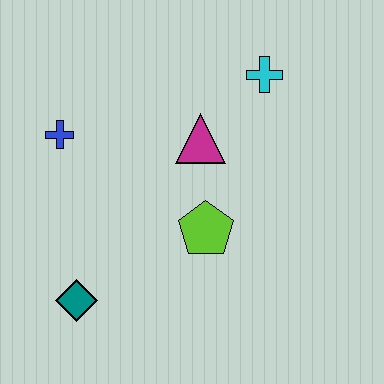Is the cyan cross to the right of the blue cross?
Yes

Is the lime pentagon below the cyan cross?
Yes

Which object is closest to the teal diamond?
The lime pentagon is closest to the teal diamond.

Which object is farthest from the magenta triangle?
The teal diamond is farthest from the magenta triangle.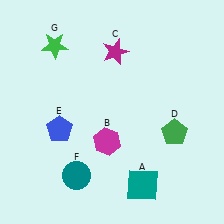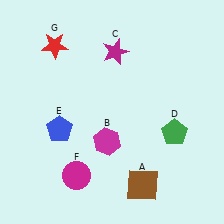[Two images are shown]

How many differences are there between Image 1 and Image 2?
There are 3 differences between the two images.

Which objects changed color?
A changed from teal to brown. F changed from teal to magenta. G changed from green to red.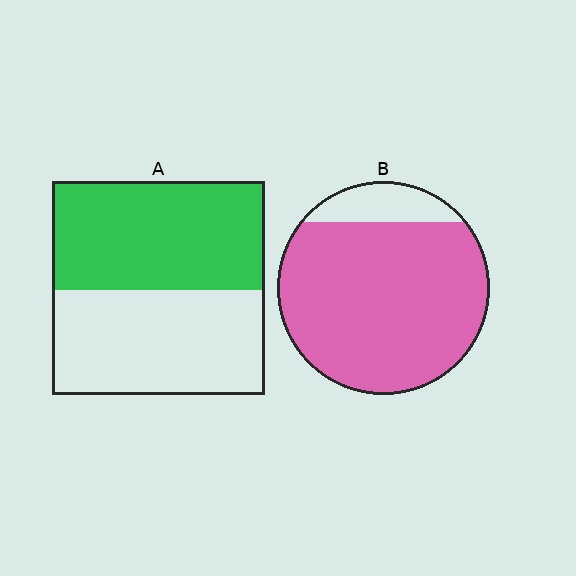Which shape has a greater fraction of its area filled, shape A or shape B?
Shape B.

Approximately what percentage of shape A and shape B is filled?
A is approximately 50% and B is approximately 85%.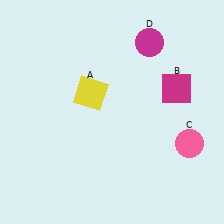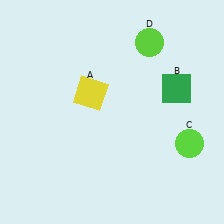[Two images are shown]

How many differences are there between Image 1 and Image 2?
There are 3 differences between the two images.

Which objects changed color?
B changed from magenta to green. C changed from pink to lime. D changed from magenta to lime.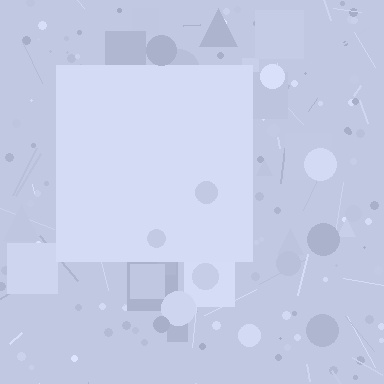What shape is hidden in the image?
A square is hidden in the image.